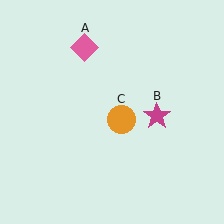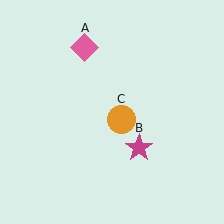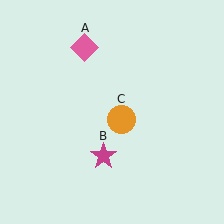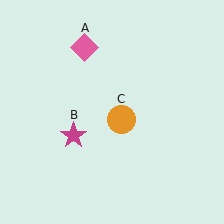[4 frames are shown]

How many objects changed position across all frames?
1 object changed position: magenta star (object B).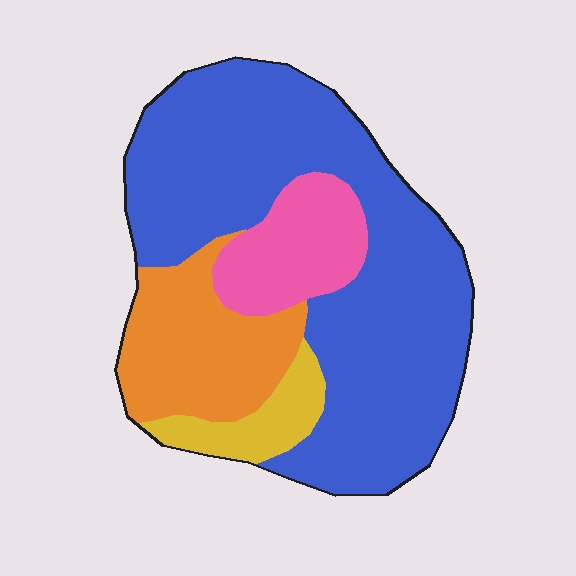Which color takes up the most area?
Blue, at roughly 60%.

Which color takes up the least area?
Yellow, at roughly 5%.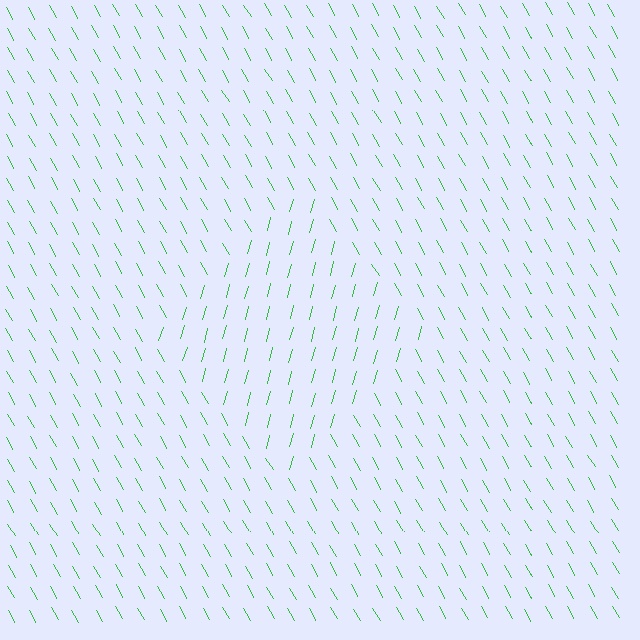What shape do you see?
I see a diamond.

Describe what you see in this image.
The image is filled with small green line segments. A diamond region in the image has lines oriented differently from the surrounding lines, creating a visible texture boundary.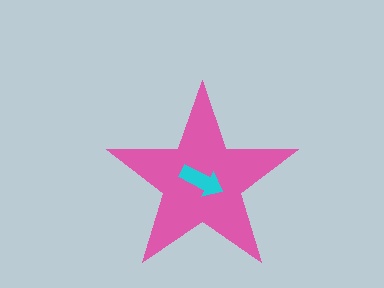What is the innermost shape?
The cyan arrow.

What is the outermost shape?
The pink star.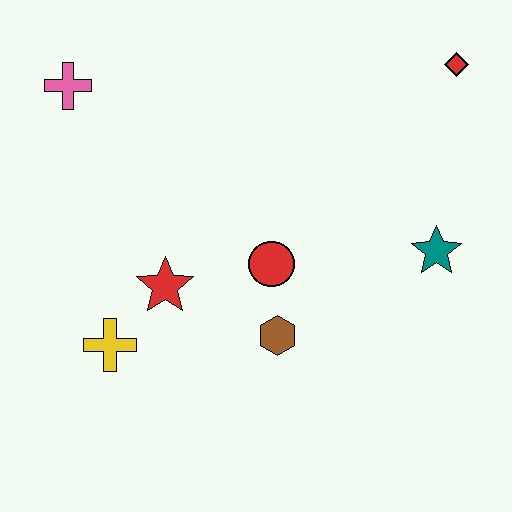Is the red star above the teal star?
No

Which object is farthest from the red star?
The red diamond is farthest from the red star.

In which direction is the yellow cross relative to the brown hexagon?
The yellow cross is to the left of the brown hexagon.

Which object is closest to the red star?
The yellow cross is closest to the red star.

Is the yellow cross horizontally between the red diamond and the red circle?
No